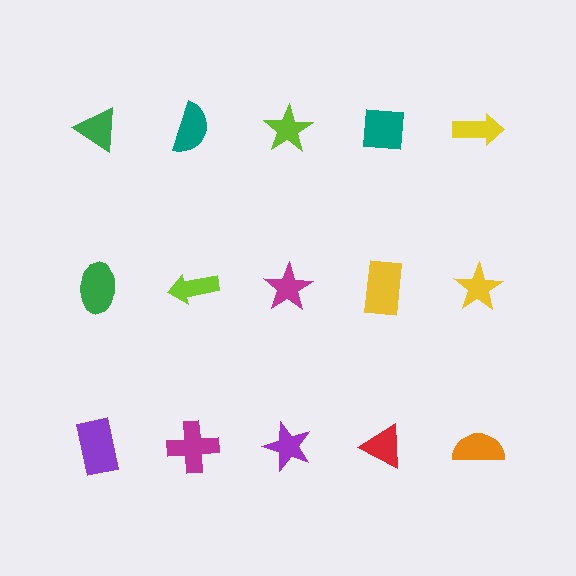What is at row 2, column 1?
A green ellipse.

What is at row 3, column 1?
A purple rectangle.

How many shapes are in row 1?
5 shapes.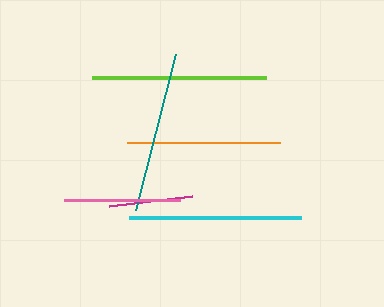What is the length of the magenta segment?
The magenta segment is approximately 84 pixels long.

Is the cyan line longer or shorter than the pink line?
The cyan line is longer than the pink line.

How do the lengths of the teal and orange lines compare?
The teal and orange lines are approximately the same length.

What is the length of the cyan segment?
The cyan segment is approximately 173 pixels long.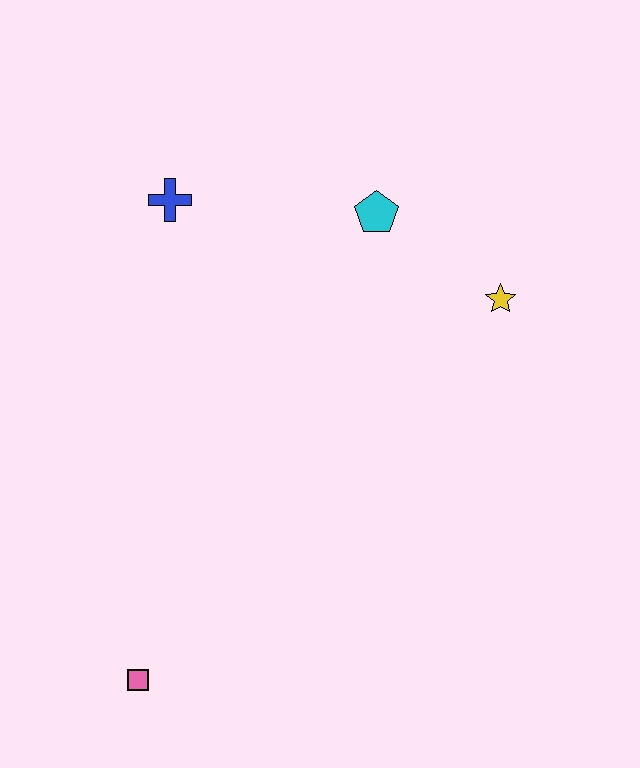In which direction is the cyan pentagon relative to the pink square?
The cyan pentagon is above the pink square.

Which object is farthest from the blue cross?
The pink square is farthest from the blue cross.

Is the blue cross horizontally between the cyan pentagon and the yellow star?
No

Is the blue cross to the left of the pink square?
No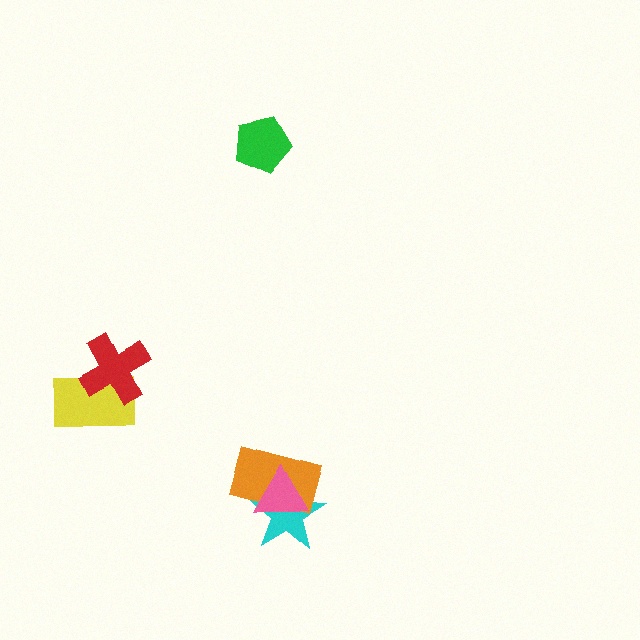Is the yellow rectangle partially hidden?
Yes, it is partially covered by another shape.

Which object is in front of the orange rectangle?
The pink triangle is in front of the orange rectangle.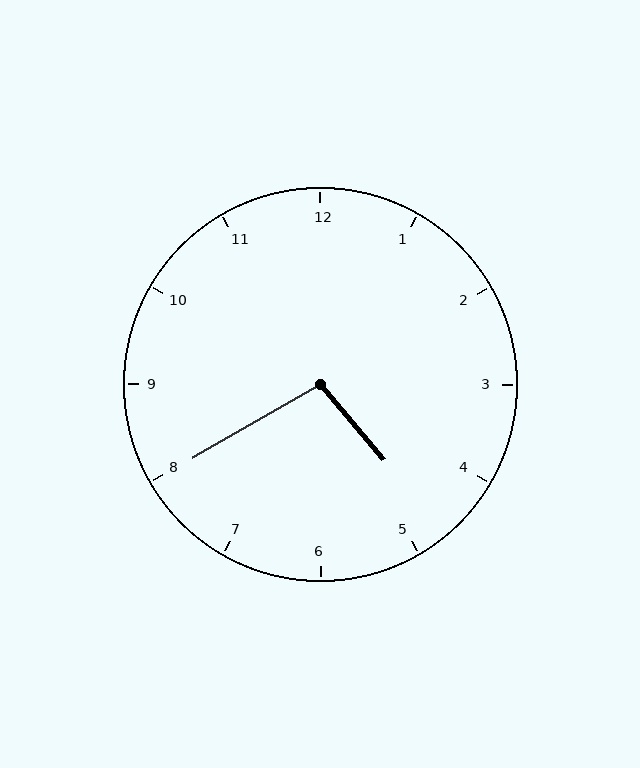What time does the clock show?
4:40.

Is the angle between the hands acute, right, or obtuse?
It is obtuse.